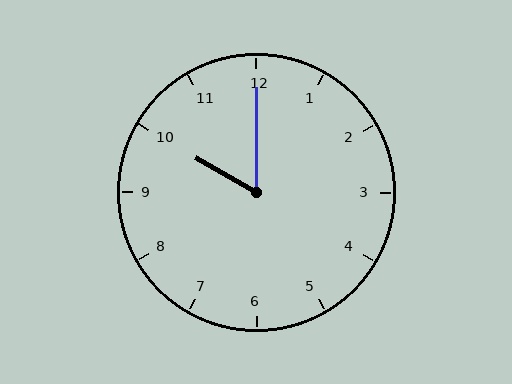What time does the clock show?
10:00.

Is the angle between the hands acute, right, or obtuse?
It is acute.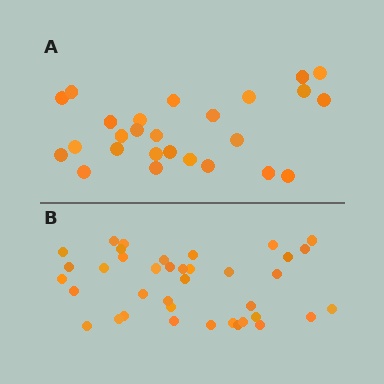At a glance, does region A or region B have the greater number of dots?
Region B (the bottom region) has more dots.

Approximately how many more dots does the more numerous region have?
Region B has roughly 12 or so more dots than region A.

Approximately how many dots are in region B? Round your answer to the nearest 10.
About 40 dots. (The exact count is 38, which rounds to 40.)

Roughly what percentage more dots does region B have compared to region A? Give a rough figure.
About 45% more.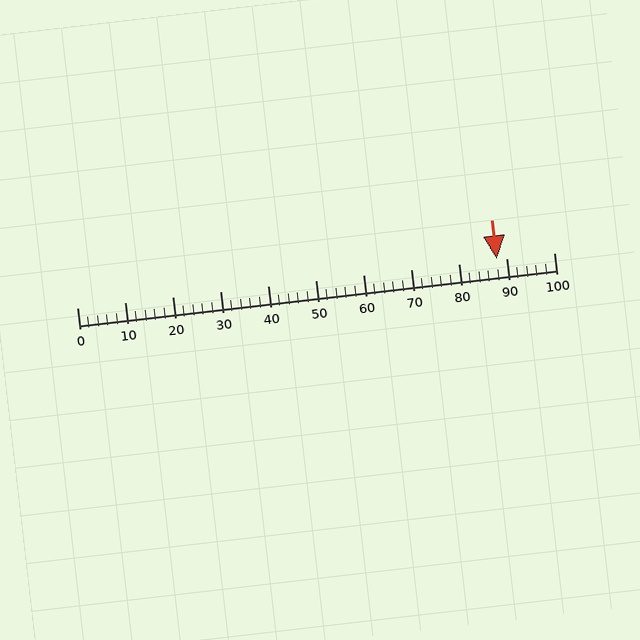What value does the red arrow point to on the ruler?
The red arrow points to approximately 88.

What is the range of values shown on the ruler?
The ruler shows values from 0 to 100.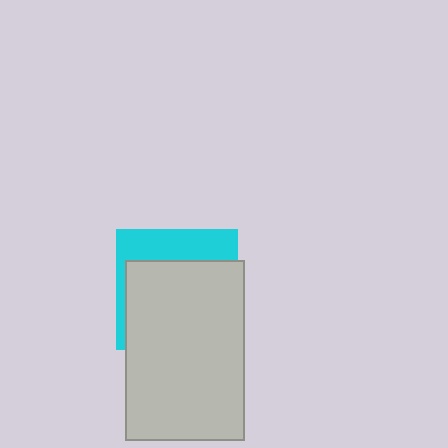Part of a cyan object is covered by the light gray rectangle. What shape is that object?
It is a square.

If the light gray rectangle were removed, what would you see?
You would see the complete cyan square.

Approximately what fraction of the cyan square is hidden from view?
Roughly 69% of the cyan square is hidden behind the light gray rectangle.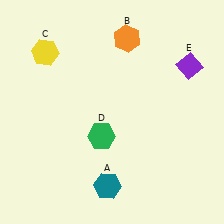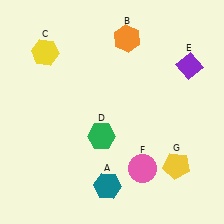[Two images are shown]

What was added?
A pink circle (F), a yellow pentagon (G) were added in Image 2.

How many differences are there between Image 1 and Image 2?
There are 2 differences between the two images.